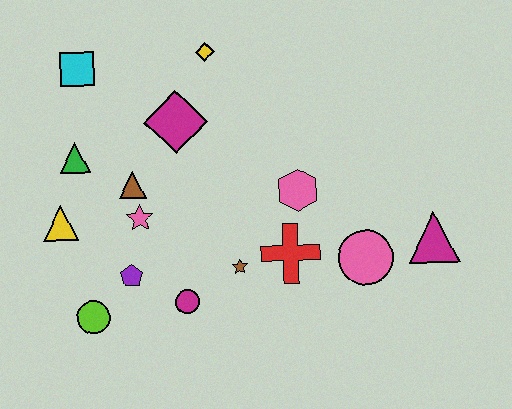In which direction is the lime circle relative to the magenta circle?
The lime circle is to the left of the magenta circle.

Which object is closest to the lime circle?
The purple pentagon is closest to the lime circle.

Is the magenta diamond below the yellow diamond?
Yes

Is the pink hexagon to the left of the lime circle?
No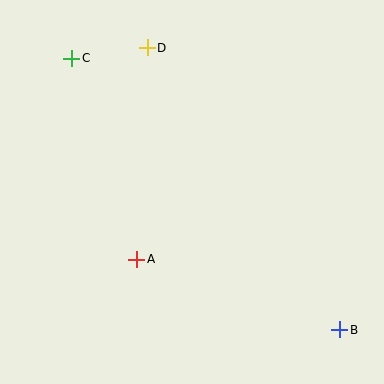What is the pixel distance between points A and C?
The distance between A and C is 211 pixels.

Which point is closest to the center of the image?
Point A at (137, 259) is closest to the center.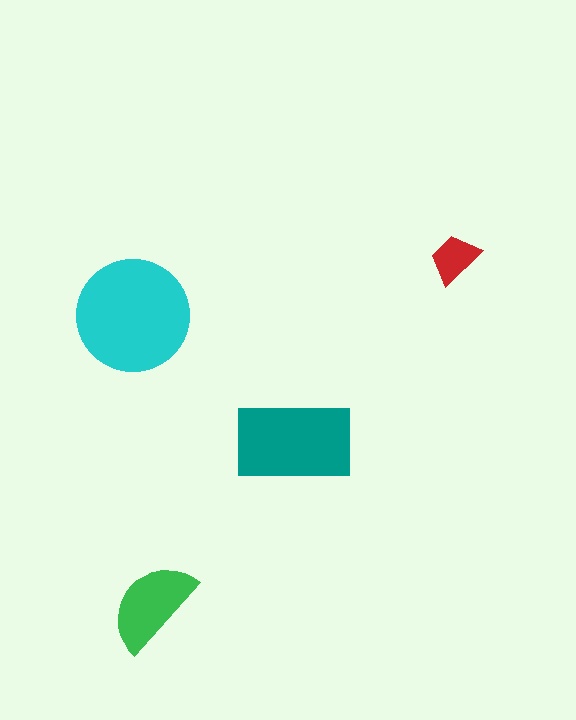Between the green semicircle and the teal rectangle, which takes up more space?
The teal rectangle.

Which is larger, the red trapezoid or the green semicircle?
The green semicircle.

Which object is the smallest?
The red trapezoid.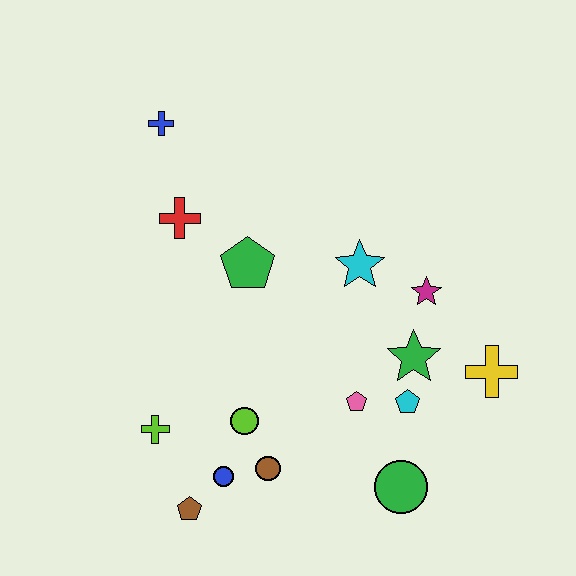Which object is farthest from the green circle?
The blue cross is farthest from the green circle.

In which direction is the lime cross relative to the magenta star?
The lime cross is to the left of the magenta star.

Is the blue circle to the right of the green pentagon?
No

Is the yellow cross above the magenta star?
No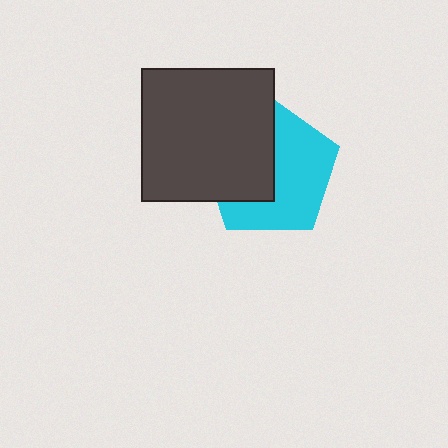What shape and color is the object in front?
The object in front is a dark gray square.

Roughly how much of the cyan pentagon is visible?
About half of it is visible (roughly 56%).